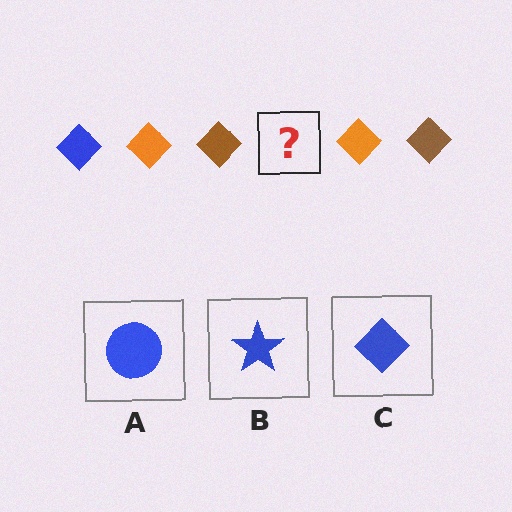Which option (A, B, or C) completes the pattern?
C.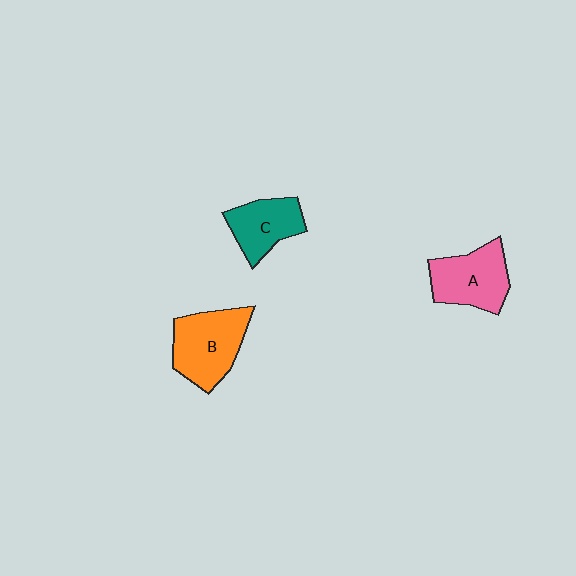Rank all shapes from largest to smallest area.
From largest to smallest: B (orange), A (pink), C (teal).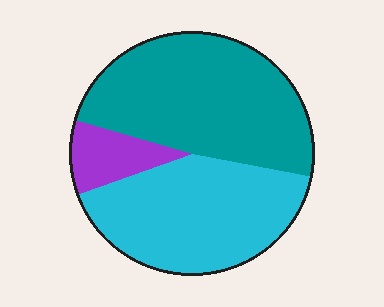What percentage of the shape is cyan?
Cyan covers about 40% of the shape.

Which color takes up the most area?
Teal, at roughly 50%.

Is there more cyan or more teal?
Teal.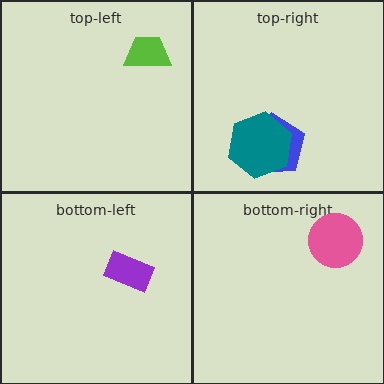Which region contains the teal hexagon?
The top-right region.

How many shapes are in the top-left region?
1.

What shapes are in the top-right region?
The blue pentagon, the teal hexagon.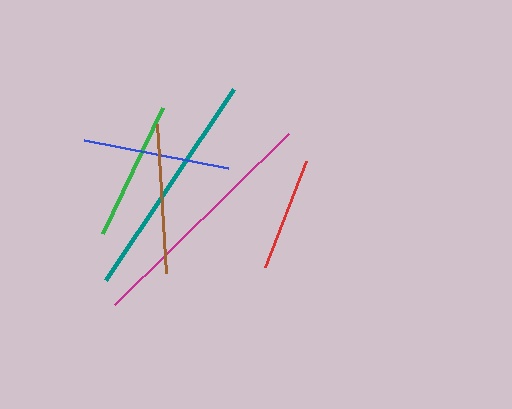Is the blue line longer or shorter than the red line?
The blue line is longer than the red line.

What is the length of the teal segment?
The teal segment is approximately 229 pixels long.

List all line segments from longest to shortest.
From longest to shortest: magenta, teal, brown, blue, green, red.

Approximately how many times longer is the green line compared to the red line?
The green line is approximately 1.2 times the length of the red line.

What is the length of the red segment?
The red segment is approximately 114 pixels long.